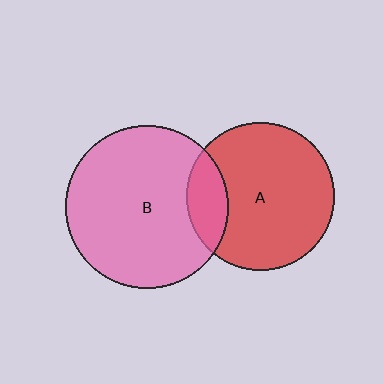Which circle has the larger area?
Circle B (pink).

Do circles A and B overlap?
Yes.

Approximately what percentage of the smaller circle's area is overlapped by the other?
Approximately 15%.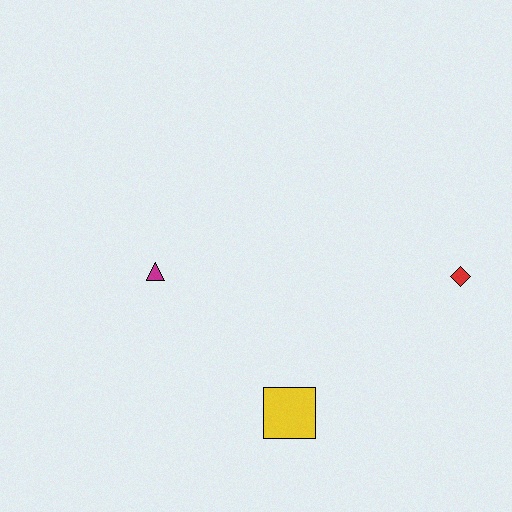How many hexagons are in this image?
There are no hexagons.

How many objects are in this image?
There are 3 objects.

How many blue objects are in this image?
There are no blue objects.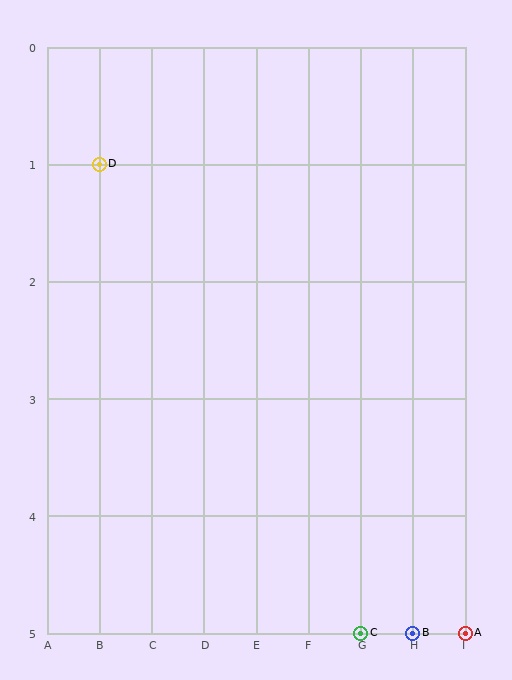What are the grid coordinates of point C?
Point C is at grid coordinates (G, 5).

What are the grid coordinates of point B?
Point B is at grid coordinates (H, 5).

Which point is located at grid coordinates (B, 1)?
Point D is at (B, 1).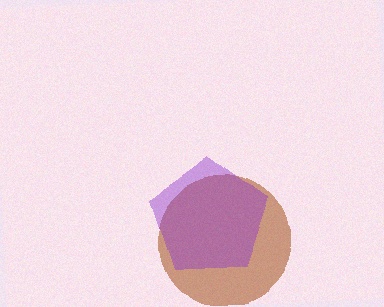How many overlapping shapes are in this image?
There are 2 overlapping shapes in the image.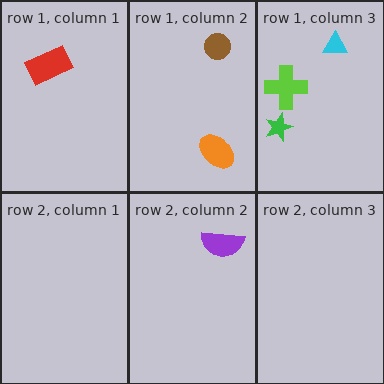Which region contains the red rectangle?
The row 1, column 1 region.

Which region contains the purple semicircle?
The row 2, column 2 region.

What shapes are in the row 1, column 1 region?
The red rectangle.